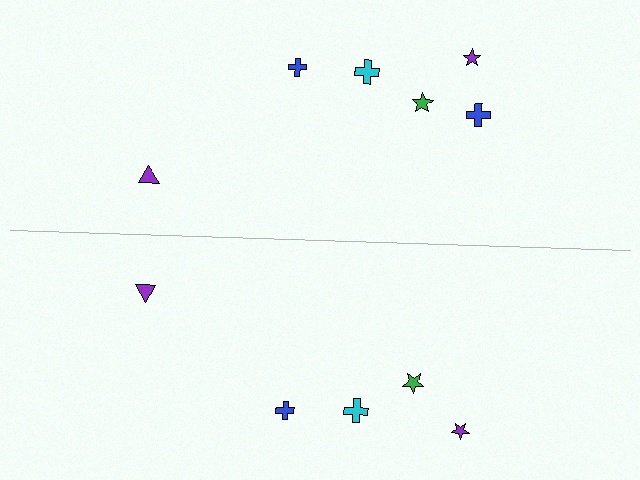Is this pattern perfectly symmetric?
No, the pattern is not perfectly symmetric. A blue cross is missing from the bottom side.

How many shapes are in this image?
There are 11 shapes in this image.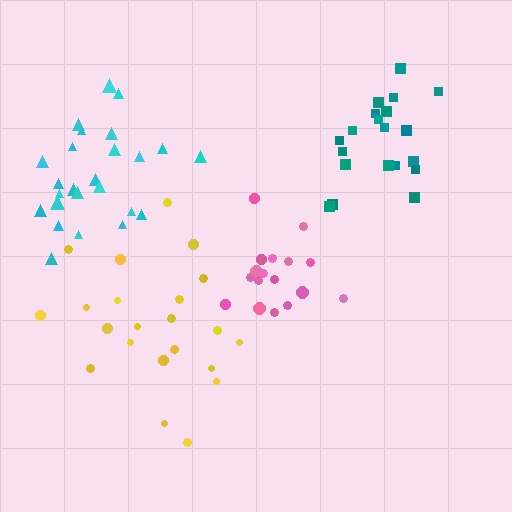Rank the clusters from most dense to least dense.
pink, teal, cyan, yellow.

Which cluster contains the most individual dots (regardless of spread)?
Cyan (26).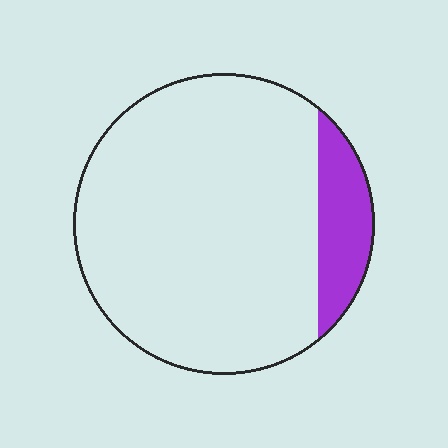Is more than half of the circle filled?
No.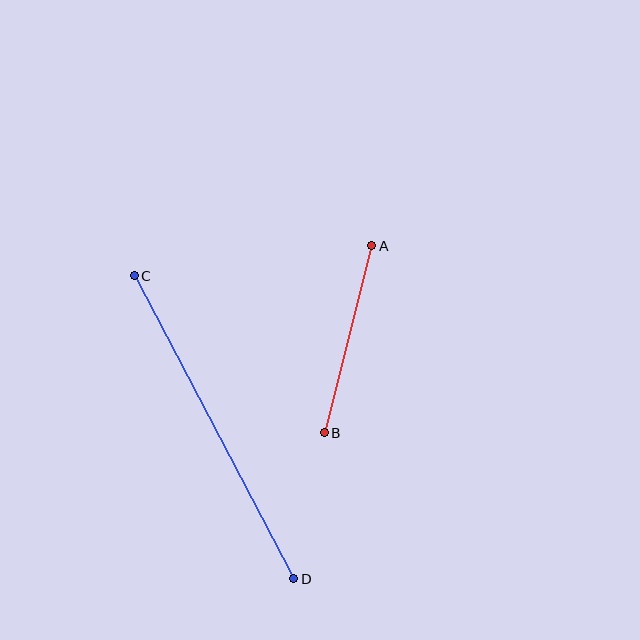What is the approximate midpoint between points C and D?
The midpoint is at approximately (214, 427) pixels.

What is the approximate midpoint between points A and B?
The midpoint is at approximately (348, 339) pixels.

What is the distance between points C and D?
The distance is approximately 342 pixels.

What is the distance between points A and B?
The distance is approximately 193 pixels.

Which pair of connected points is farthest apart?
Points C and D are farthest apart.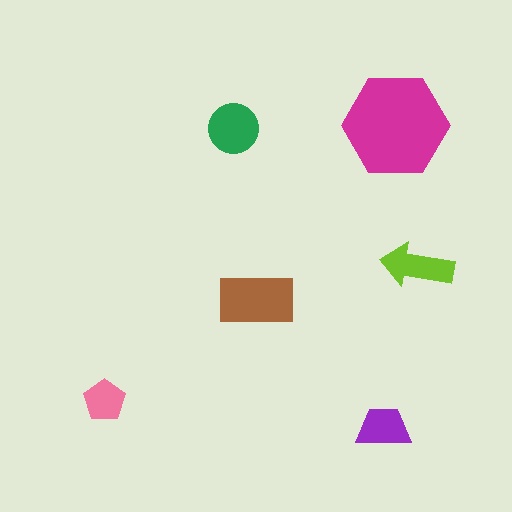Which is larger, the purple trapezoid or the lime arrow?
The lime arrow.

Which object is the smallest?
The pink pentagon.